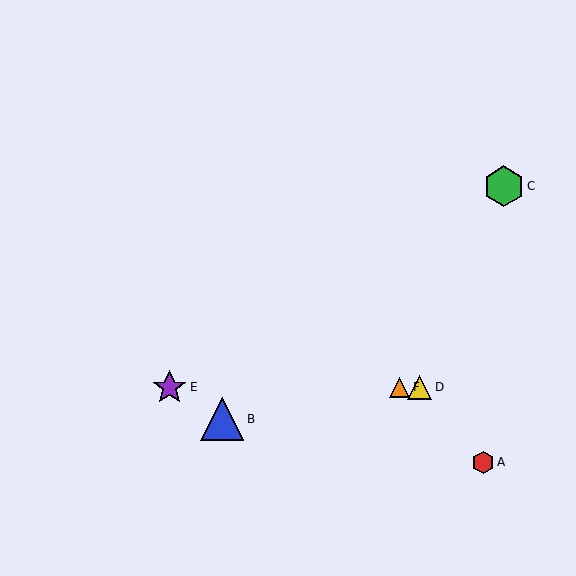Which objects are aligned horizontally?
Objects D, E, F are aligned horizontally.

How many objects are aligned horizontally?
3 objects (D, E, F) are aligned horizontally.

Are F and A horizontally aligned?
No, F is at y≈387 and A is at y≈462.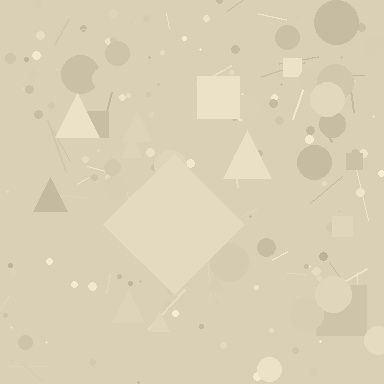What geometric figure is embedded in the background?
A diamond is embedded in the background.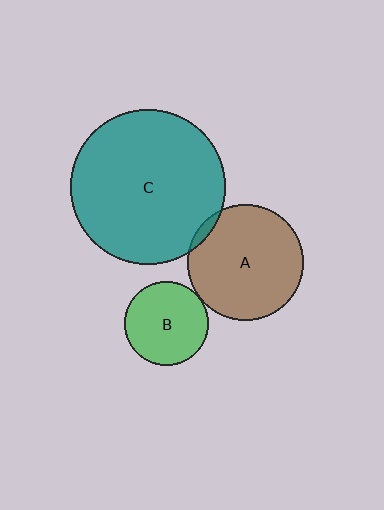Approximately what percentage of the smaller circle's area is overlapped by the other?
Approximately 5%.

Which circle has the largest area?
Circle C (teal).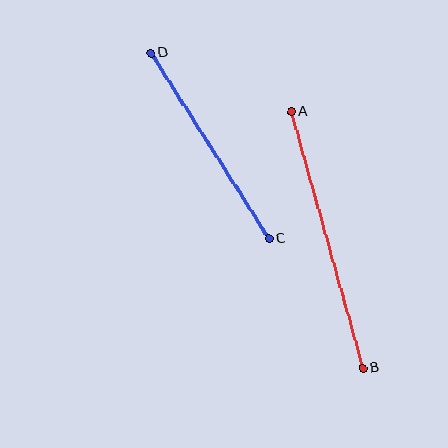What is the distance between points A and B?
The distance is approximately 266 pixels.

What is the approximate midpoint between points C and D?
The midpoint is at approximately (210, 146) pixels.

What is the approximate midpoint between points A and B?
The midpoint is at approximately (327, 240) pixels.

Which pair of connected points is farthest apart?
Points A and B are farthest apart.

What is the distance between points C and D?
The distance is approximately 220 pixels.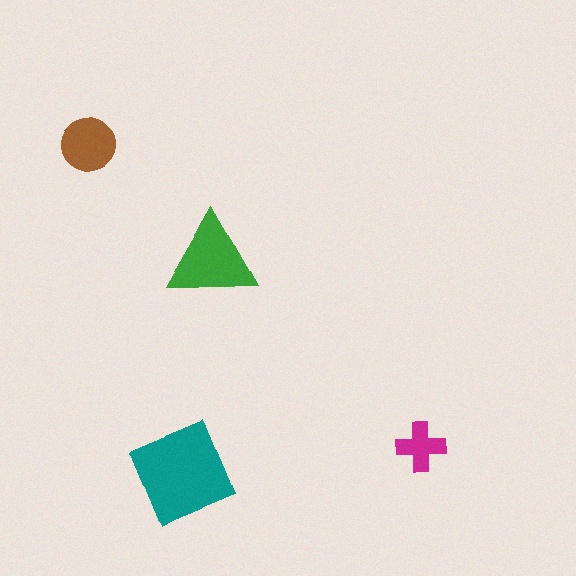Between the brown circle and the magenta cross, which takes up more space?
The brown circle.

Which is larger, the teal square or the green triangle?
The teal square.